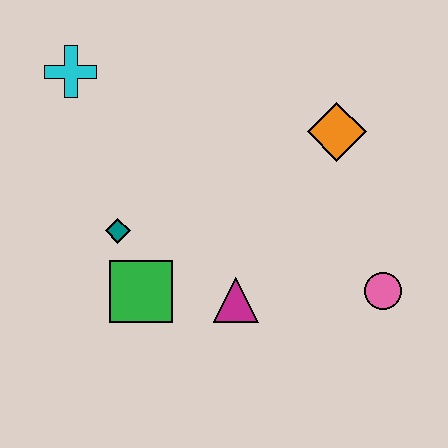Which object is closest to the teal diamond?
The green square is closest to the teal diamond.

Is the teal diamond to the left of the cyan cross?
No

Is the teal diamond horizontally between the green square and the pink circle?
No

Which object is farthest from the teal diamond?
The pink circle is farthest from the teal diamond.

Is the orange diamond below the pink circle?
No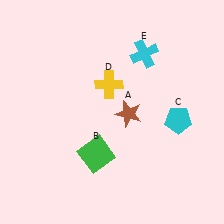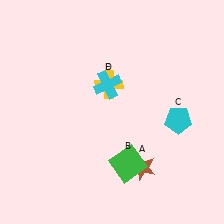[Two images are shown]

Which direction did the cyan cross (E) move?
The cyan cross (E) moved left.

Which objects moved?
The objects that moved are: the brown star (A), the green square (B), the cyan cross (E).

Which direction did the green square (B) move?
The green square (B) moved right.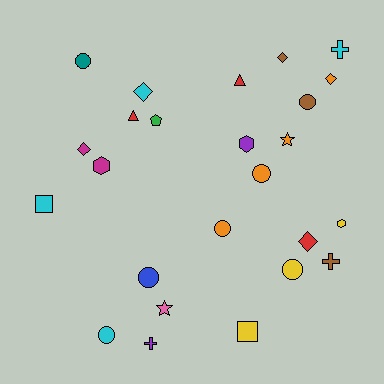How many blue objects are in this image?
There is 1 blue object.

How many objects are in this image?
There are 25 objects.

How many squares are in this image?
There are 2 squares.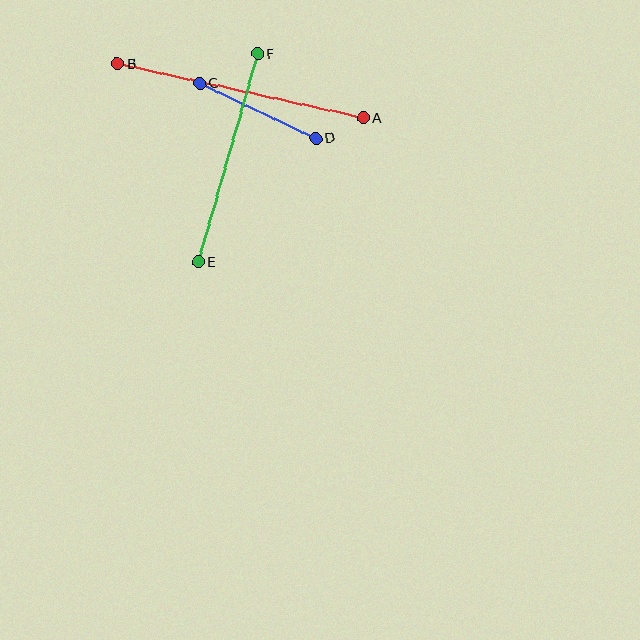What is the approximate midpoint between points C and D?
The midpoint is at approximately (258, 111) pixels.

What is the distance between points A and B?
The distance is approximately 251 pixels.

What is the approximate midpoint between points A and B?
The midpoint is at approximately (240, 91) pixels.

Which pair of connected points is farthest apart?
Points A and B are farthest apart.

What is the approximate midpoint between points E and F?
The midpoint is at approximately (228, 158) pixels.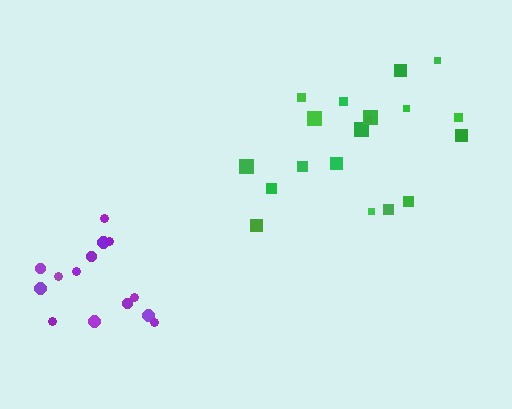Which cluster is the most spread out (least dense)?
Green.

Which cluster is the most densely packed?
Purple.